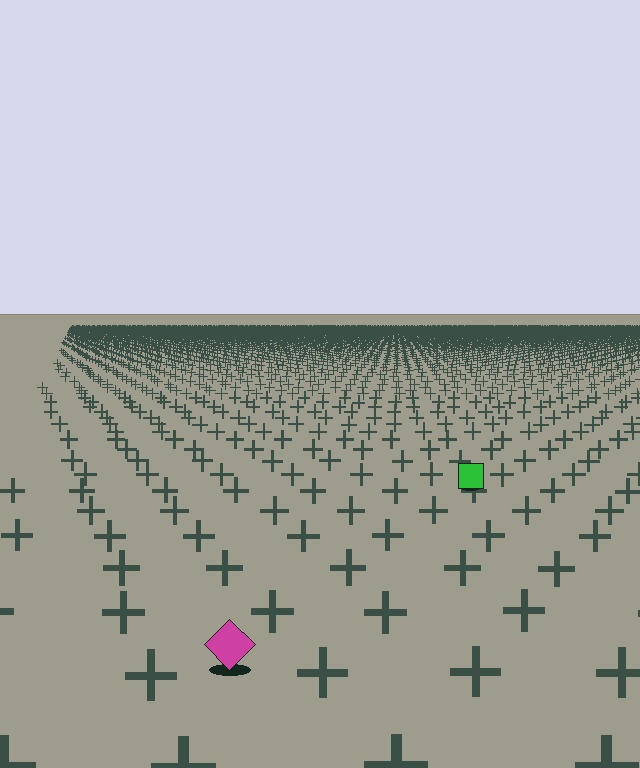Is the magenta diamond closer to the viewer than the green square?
Yes. The magenta diamond is closer — you can tell from the texture gradient: the ground texture is coarser near it.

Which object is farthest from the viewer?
The green square is farthest from the viewer. It appears smaller and the ground texture around it is denser.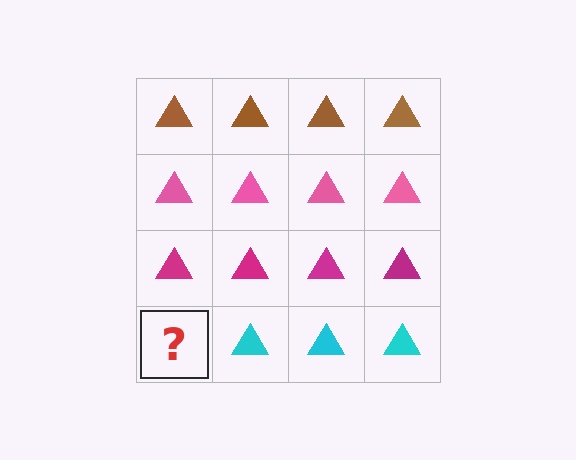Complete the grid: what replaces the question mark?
The question mark should be replaced with a cyan triangle.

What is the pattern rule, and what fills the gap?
The rule is that each row has a consistent color. The gap should be filled with a cyan triangle.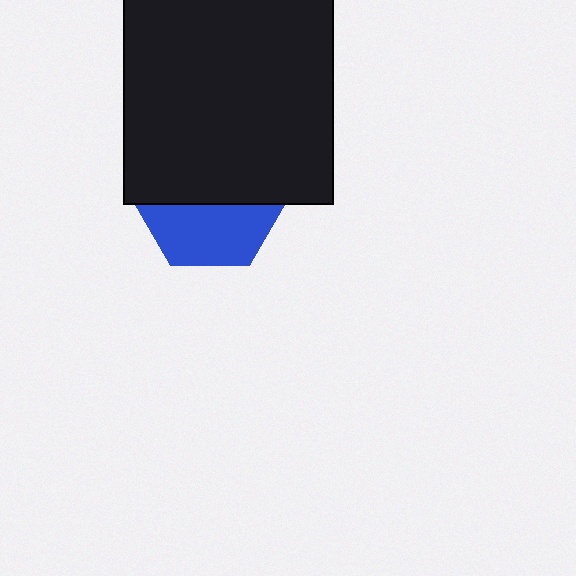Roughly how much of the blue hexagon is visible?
A small part of it is visible (roughly 42%).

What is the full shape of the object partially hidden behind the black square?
The partially hidden object is a blue hexagon.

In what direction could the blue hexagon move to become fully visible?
The blue hexagon could move down. That would shift it out from behind the black square entirely.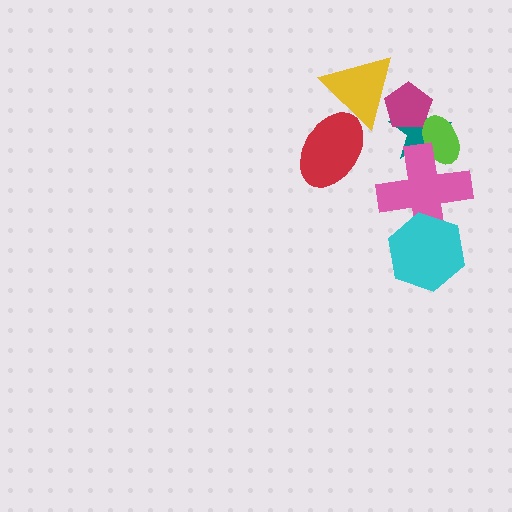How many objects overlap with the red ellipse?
1 object overlaps with the red ellipse.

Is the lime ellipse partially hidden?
Yes, it is partially covered by another shape.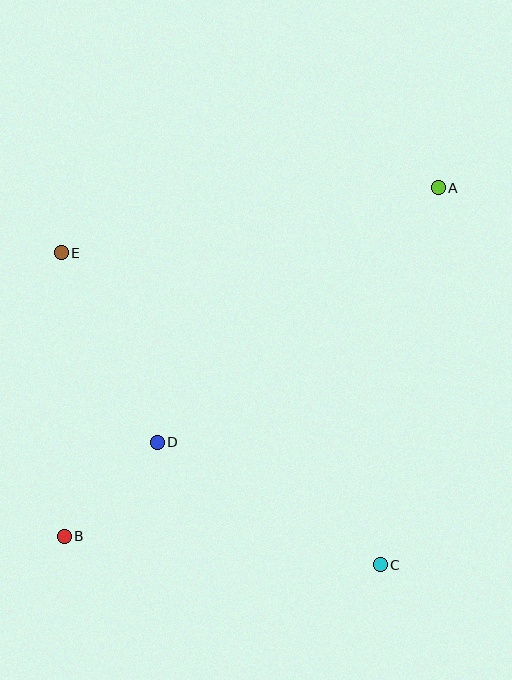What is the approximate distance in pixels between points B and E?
The distance between B and E is approximately 283 pixels.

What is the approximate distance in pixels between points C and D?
The distance between C and D is approximately 254 pixels.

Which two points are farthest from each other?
Points A and B are farthest from each other.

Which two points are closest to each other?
Points B and D are closest to each other.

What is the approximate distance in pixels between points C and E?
The distance between C and E is approximately 447 pixels.